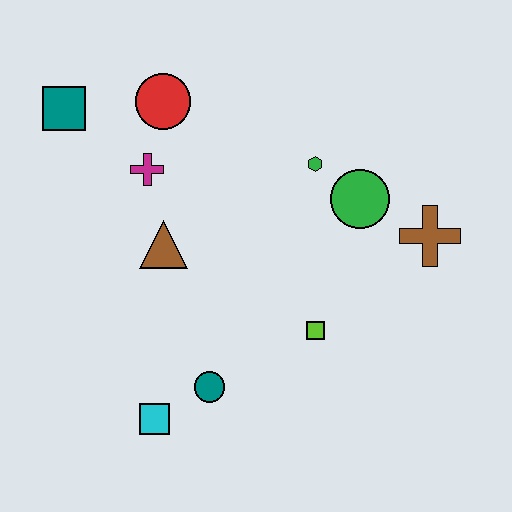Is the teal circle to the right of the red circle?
Yes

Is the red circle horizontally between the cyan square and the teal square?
No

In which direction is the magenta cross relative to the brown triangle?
The magenta cross is above the brown triangle.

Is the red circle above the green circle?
Yes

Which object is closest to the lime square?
The teal circle is closest to the lime square.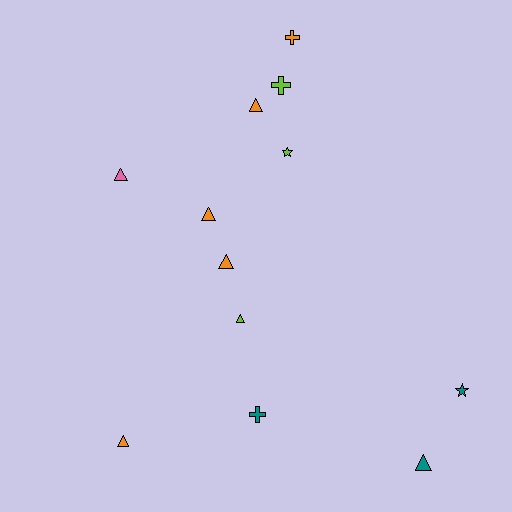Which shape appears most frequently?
Triangle, with 7 objects.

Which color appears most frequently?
Orange, with 5 objects.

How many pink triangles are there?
There is 1 pink triangle.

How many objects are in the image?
There are 12 objects.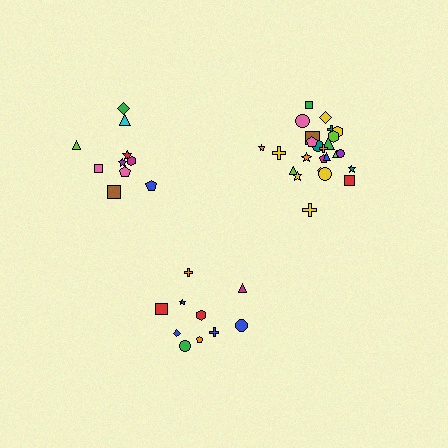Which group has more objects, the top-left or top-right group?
The top-right group.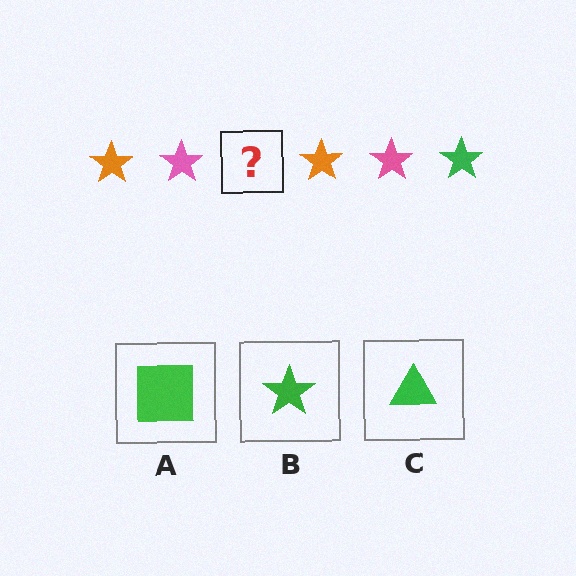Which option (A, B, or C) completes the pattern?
B.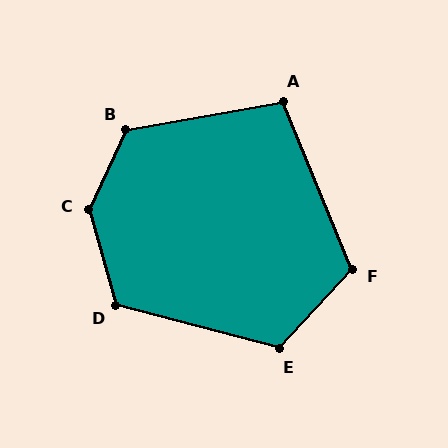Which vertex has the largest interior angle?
C, at approximately 140 degrees.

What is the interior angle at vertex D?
Approximately 120 degrees (obtuse).